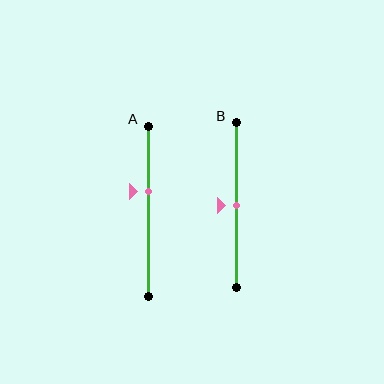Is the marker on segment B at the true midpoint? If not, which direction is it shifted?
Yes, the marker on segment B is at the true midpoint.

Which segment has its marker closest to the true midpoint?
Segment B has its marker closest to the true midpoint.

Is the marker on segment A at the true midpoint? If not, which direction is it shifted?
No, the marker on segment A is shifted upward by about 11% of the segment length.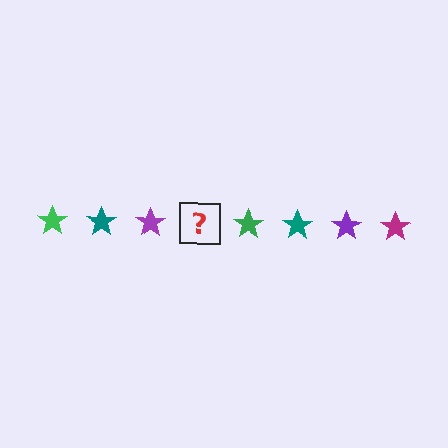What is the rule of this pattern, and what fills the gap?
The rule is that the pattern cycles through green, teal, purple, magenta stars. The gap should be filled with a magenta star.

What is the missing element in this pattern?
The missing element is a magenta star.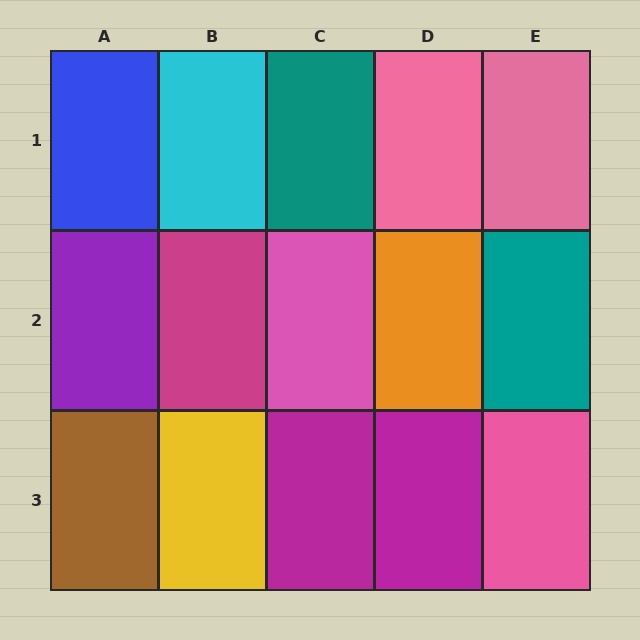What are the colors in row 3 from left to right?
Brown, yellow, magenta, magenta, pink.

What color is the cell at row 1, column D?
Pink.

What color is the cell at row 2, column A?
Purple.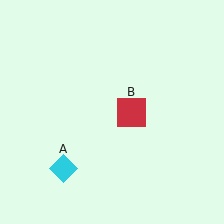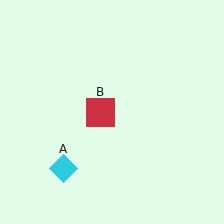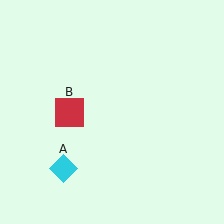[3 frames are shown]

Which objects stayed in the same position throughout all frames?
Cyan diamond (object A) remained stationary.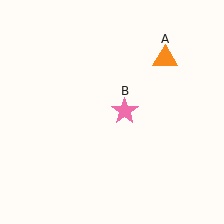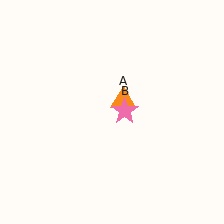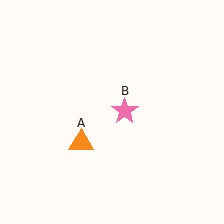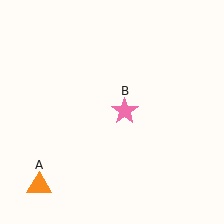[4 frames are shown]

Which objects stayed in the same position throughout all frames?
Pink star (object B) remained stationary.